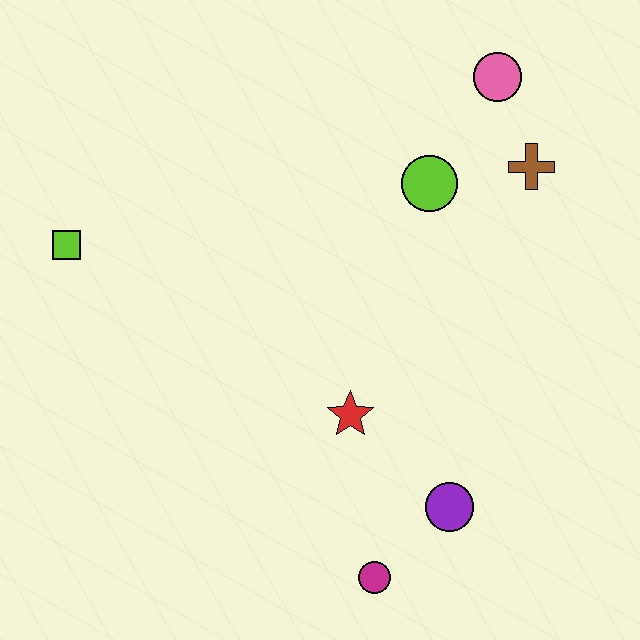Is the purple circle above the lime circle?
No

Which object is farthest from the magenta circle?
The pink circle is farthest from the magenta circle.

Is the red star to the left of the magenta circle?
Yes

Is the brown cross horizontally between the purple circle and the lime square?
No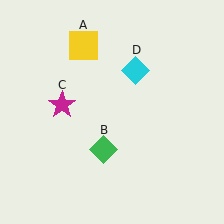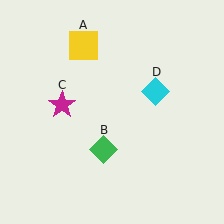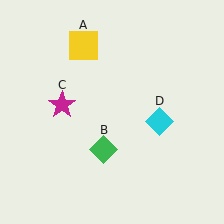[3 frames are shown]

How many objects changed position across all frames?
1 object changed position: cyan diamond (object D).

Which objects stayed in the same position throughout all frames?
Yellow square (object A) and green diamond (object B) and magenta star (object C) remained stationary.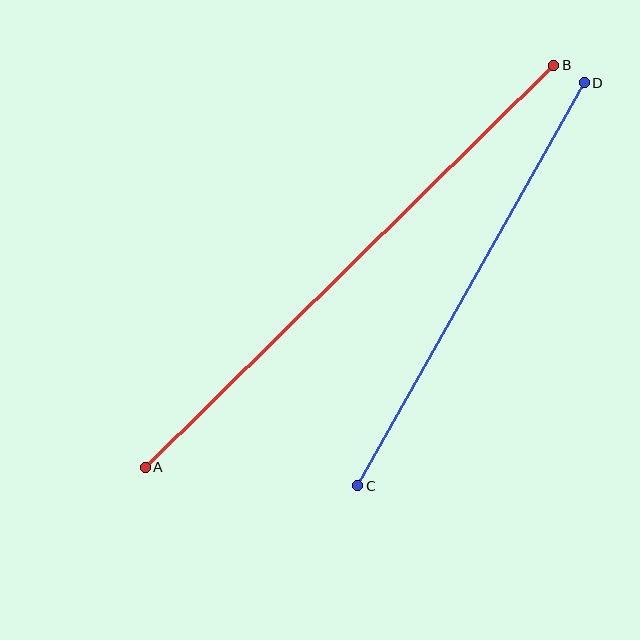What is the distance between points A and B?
The distance is approximately 573 pixels.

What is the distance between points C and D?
The distance is approximately 462 pixels.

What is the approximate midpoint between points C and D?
The midpoint is at approximately (471, 284) pixels.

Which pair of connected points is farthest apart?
Points A and B are farthest apart.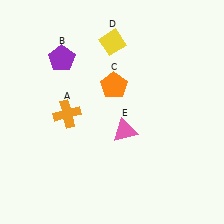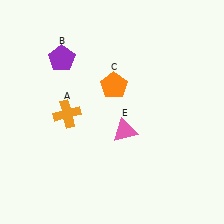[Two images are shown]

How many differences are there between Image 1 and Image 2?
There is 1 difference between the two images.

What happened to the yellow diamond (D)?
The yellow diamond (D) was removed in Image 2. It was in the top-right area of Image 1.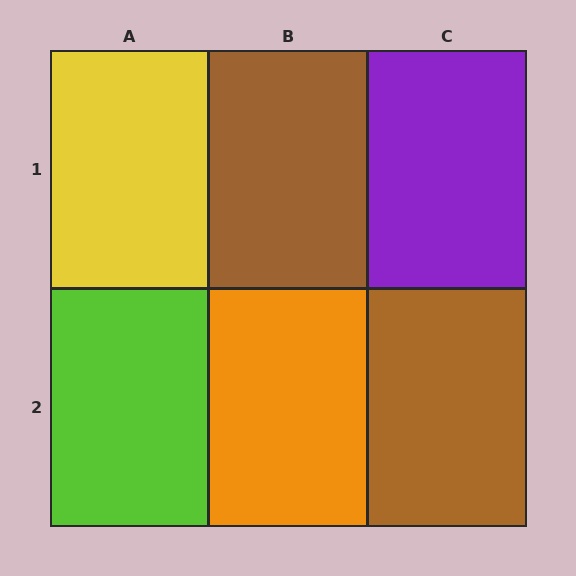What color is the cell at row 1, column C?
Purple.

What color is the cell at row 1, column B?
Brown.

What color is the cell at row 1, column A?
Yellow.